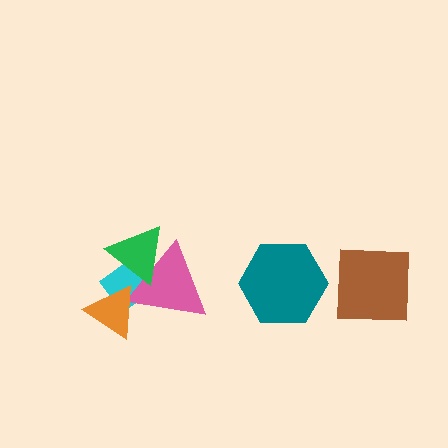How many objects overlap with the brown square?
0 objects overlap with the brown square.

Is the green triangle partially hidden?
No, no other shape covers it.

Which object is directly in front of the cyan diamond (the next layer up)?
The pink triangle is directly in front of the cyan diamond.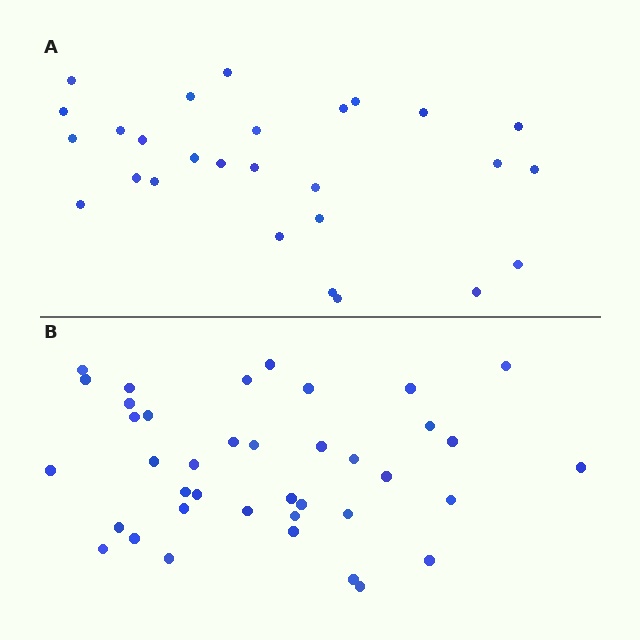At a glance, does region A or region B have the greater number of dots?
Region B (the bottom region) has more dots.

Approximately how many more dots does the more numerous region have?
Region B has roughly 12 or so more dots than region A.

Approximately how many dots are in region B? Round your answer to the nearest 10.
About 40 dots. (The exact count is 39, which rounds to 40.)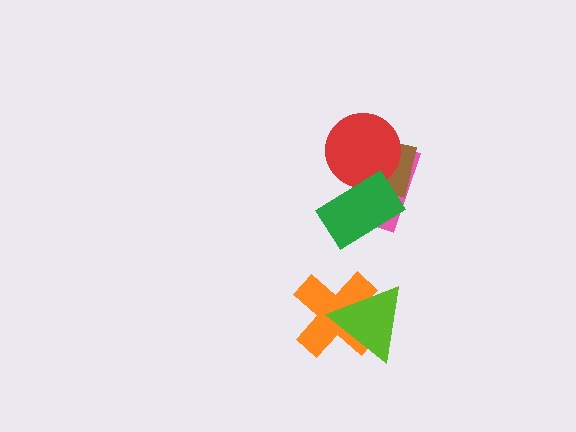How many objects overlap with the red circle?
3 objects overlap with the red circle.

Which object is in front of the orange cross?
The lime triangle is in front of the orange cross.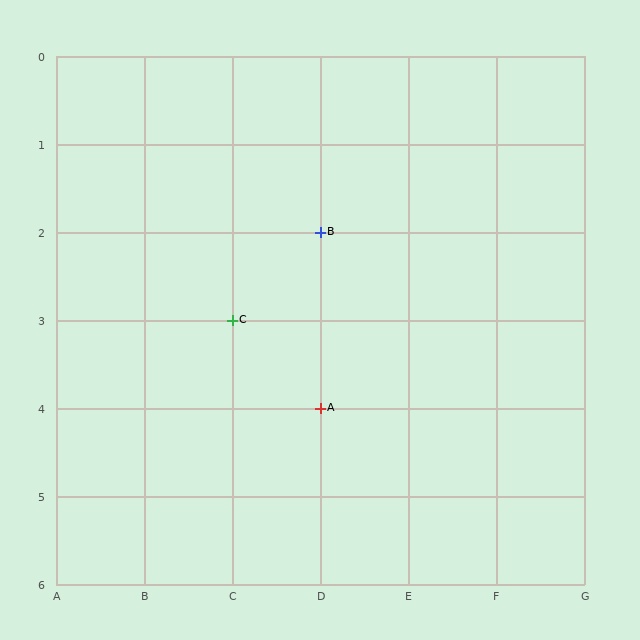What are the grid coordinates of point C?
Point C is at grid coordinates (C, 3).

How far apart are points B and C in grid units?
Points B and C are 1 column and 1 row apart (about 1.4 grid units diagonally).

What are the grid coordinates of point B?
Point B is at grid coordinates (D, 2).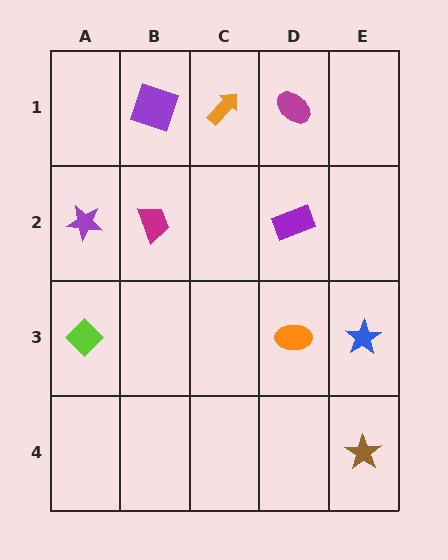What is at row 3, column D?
An orange ellipse.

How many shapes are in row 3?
3 shapes.